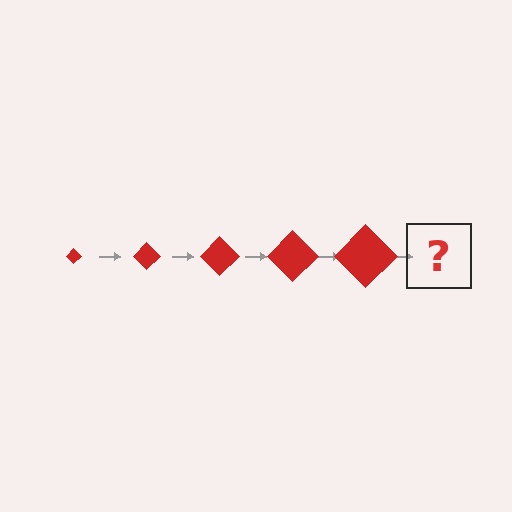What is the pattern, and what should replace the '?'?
The pattern is that the diamond gets progressively larger each step. The '?' should be a red diamond, larger than the previous one.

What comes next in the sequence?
The next element should be a red diamond, larger than the previous one.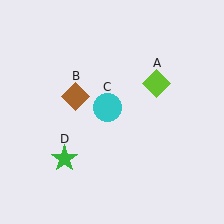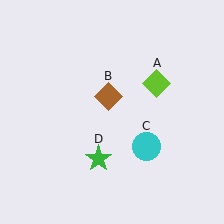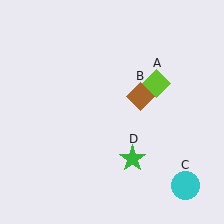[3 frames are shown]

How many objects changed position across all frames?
3 objects changed position: brown diamond (object B), cyan circle (object C), green star (object D).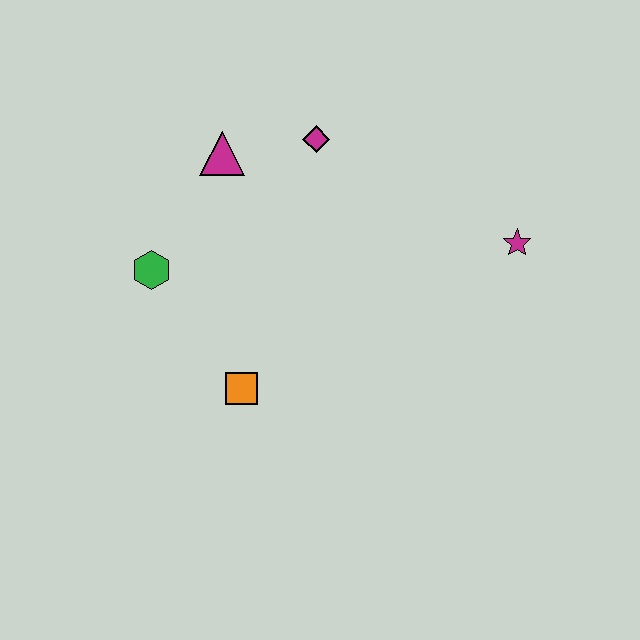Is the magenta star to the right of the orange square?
Yes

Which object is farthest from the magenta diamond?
The orange square is farthest from the magenta diamond.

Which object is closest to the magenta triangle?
The magenta diamond is closest to the magenta triangle.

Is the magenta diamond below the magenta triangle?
No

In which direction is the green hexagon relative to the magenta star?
The green hexagon is to the left of the magenta star.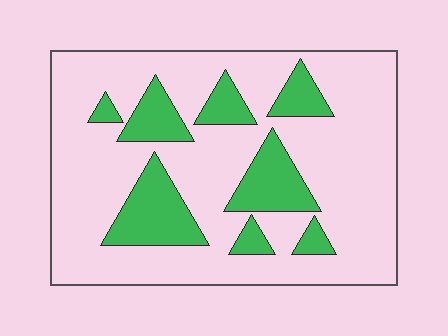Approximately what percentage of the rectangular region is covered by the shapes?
Approximately 25%.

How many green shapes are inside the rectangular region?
8.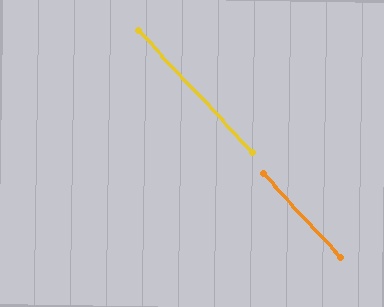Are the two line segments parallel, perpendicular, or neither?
Parallel — their directions differ by only 0.1°.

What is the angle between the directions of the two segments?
Approximately 0 degrees.